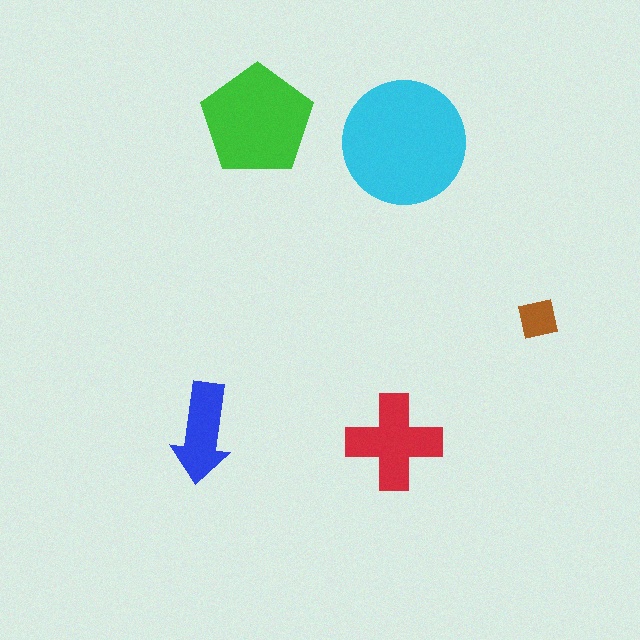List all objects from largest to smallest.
The cyan circle, the green pentagon, the red cross, the blue arrow, the brown square.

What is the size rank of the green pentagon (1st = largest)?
2nd.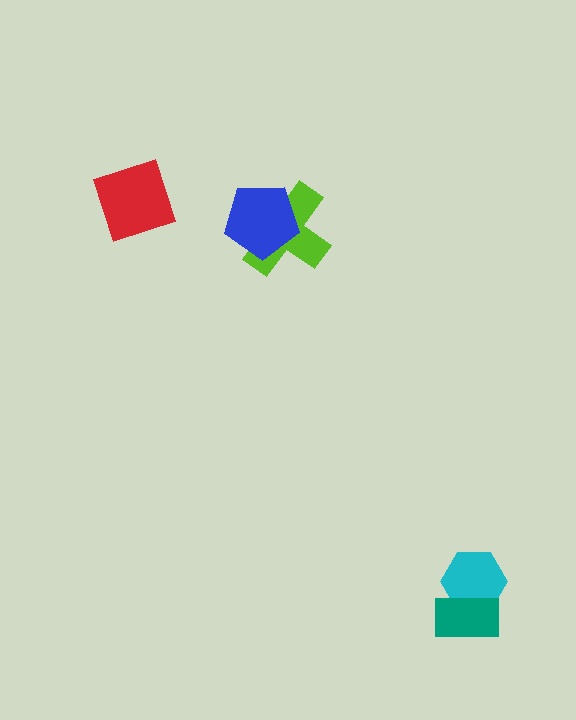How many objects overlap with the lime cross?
1 object overlaps with the lime cross.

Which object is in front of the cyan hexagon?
The teal rectangle is in front of the cyan hexagon.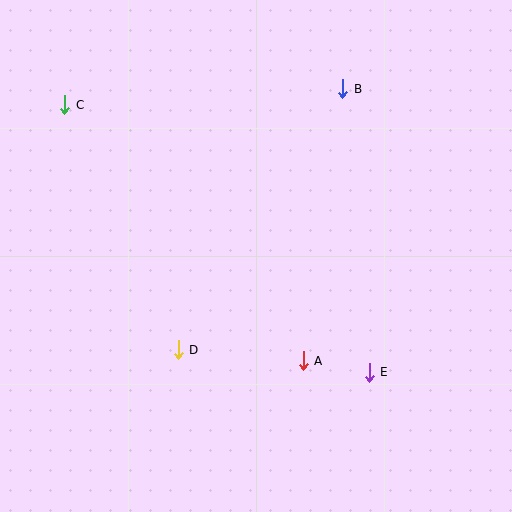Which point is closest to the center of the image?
Point A at (303, 361) is closest to the center.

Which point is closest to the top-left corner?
Point C is closest to the top-left corner.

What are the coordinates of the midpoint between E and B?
The midpoint between E and B is at (356, 230).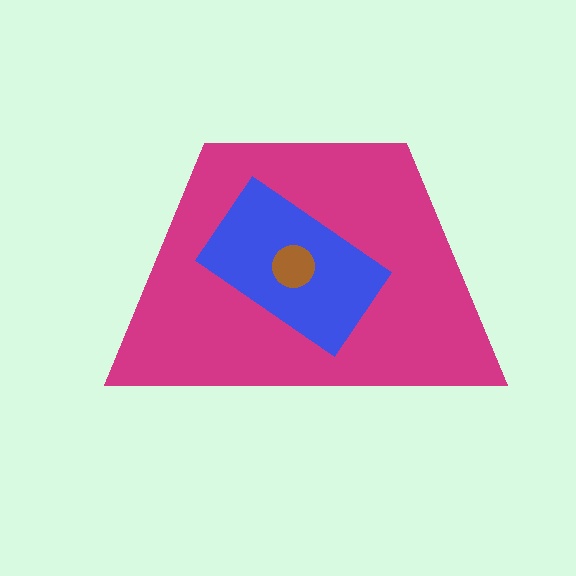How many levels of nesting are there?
3.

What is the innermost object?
The brown circle.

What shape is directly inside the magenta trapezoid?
The blue rectangle.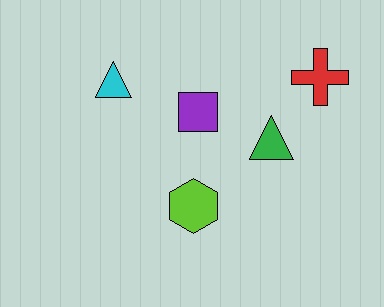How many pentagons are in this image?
There are no pentagons.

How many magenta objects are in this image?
There are no magenta objects.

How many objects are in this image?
There are 5 objects.